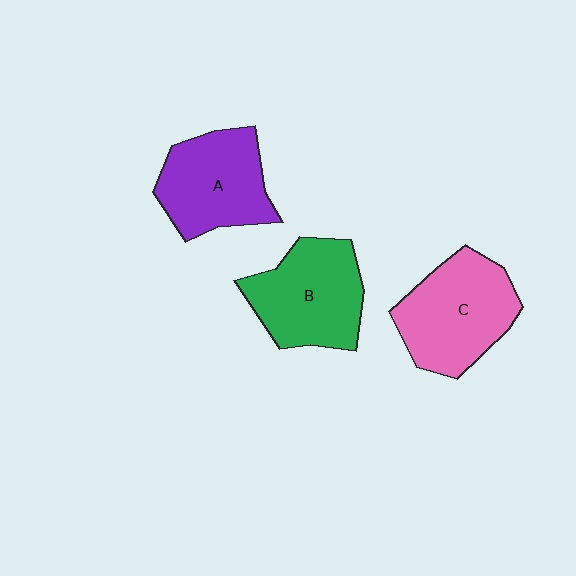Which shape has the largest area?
Shape C (pink).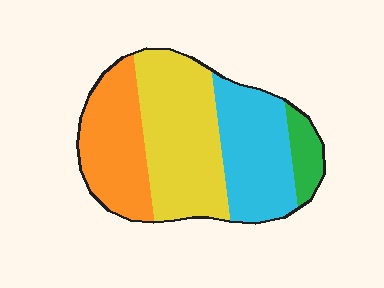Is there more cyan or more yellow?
Yellow.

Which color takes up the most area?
Yellow, at roughly 40%.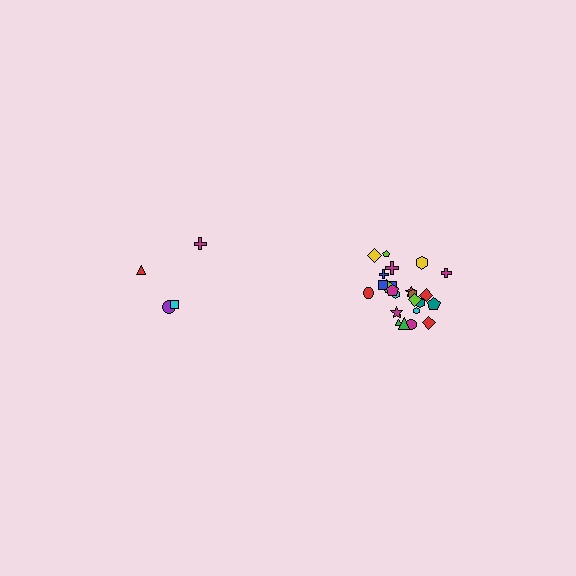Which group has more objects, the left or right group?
The right group.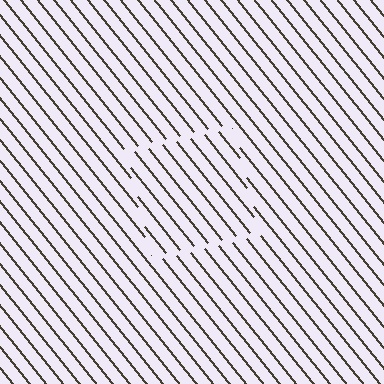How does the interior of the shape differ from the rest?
The interior of the shape contains the same grating, shifted by half a period — the contour is defined by the phase discontinuity where line-ends from the inner and outer gratings abut.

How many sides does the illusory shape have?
4 sides — the line-ends trace a square.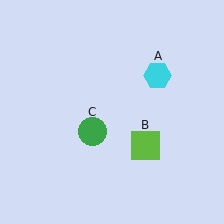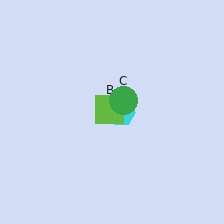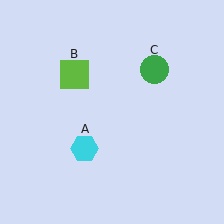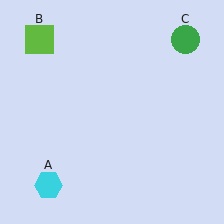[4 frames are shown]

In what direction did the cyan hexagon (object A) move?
The cyan hexagon (object A) moved down and to the left.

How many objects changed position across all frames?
3 objects changed position: cyan hexagon (object A), lime square (object B), green circle (object C).